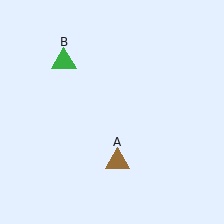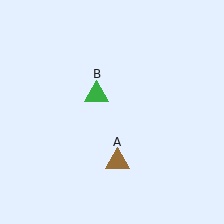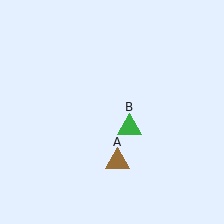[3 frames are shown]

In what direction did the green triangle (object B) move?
The green triangle (object B) moved down and to the right.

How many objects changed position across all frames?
1 object changed position: green triangle (object B).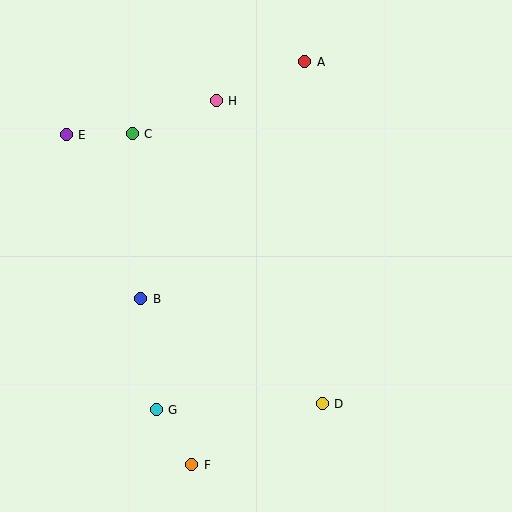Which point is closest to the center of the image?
Point B at (141, 299) is closest to the center.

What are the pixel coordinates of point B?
Point B is at (141, 299).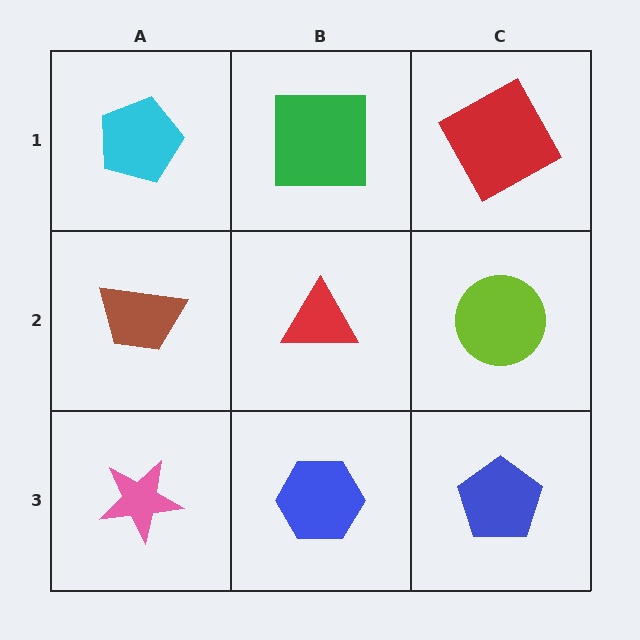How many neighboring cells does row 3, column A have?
2.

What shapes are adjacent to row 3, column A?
A brown trapezoid (row 2, column A), a blue hexagon (row 3, column B).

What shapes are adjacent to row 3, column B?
A red triangle (row 2, column B), a pink star (row 3, column A), a blue pentagon (row 3, column C).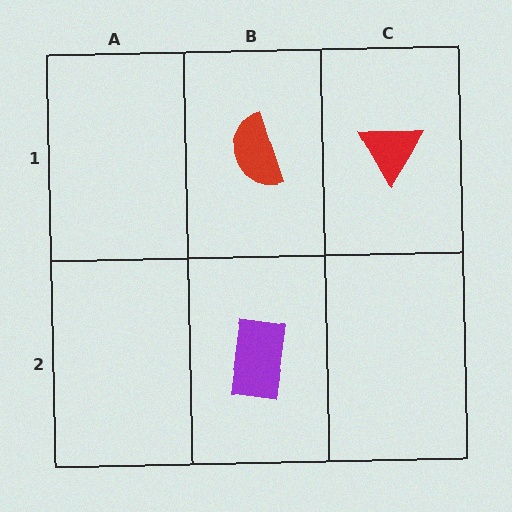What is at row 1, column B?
A red semicircle.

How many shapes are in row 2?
1 shape.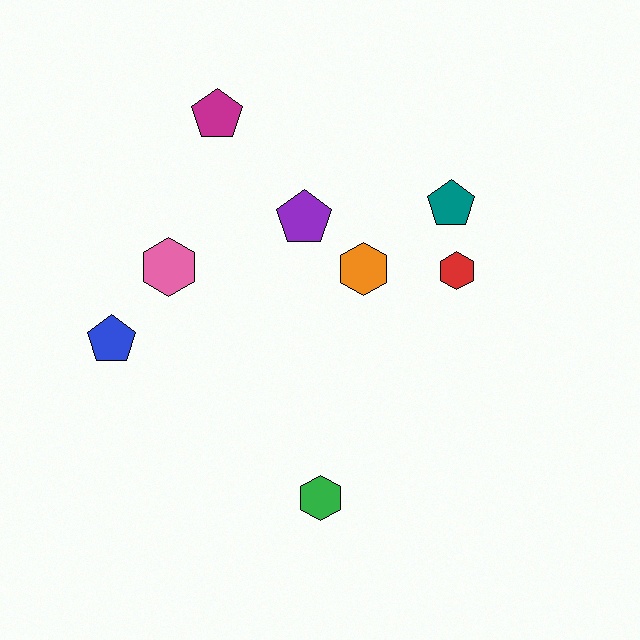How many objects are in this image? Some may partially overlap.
There are 8 objects.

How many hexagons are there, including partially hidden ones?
There are 4 hexagons.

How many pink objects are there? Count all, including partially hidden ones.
There is 1 pink object.